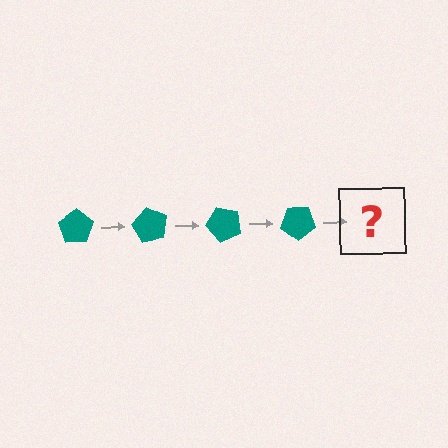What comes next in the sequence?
The next element should be a teal pentagon rotated 240 degrees.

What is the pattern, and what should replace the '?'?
The pattern is that the pentagon rotates 60 degrees each step. The '?' should be a teal pentagon rotated 240 degrees.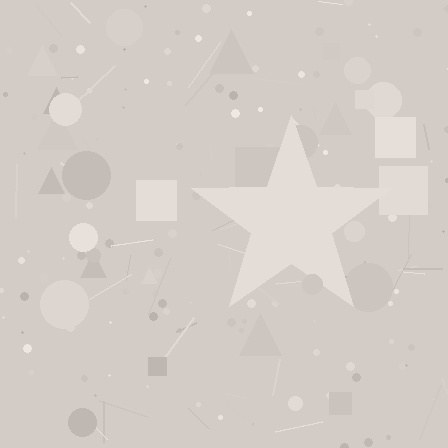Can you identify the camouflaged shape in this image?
The camouflaged shape is a star.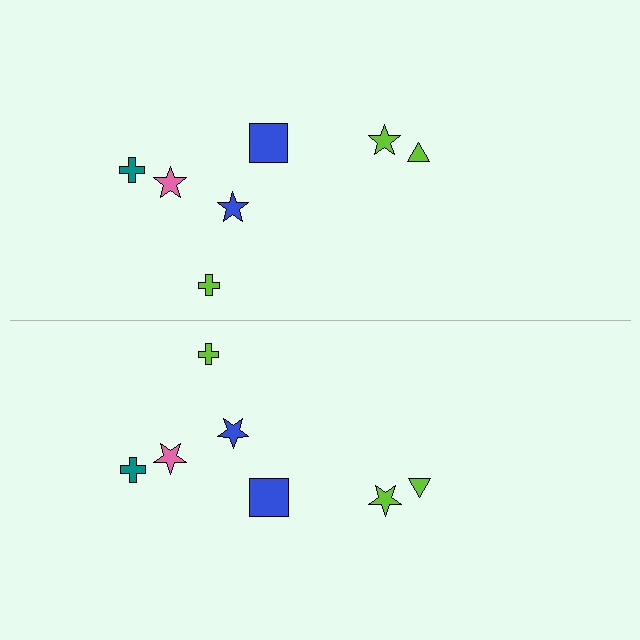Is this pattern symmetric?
Yes, this pattern has bilateral (reflection) symmetry.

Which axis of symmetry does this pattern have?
The pattern has a horizontal axis of symmetry running through the center of the image.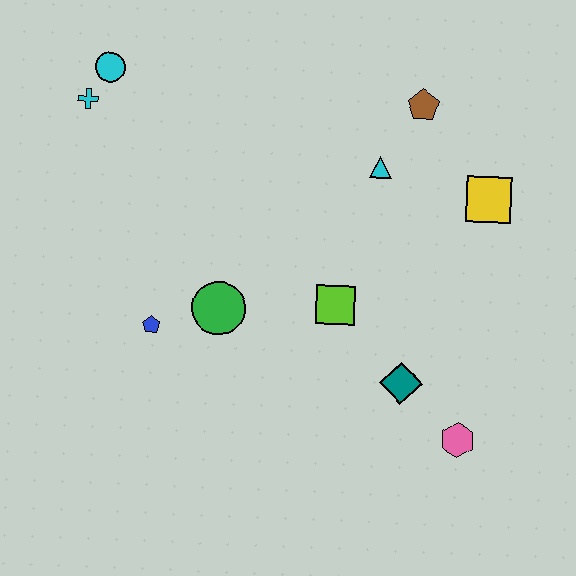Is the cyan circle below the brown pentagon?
No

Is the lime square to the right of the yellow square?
No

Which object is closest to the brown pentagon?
The cyan triangle is closest to the brown pentagon.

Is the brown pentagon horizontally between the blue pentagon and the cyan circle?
No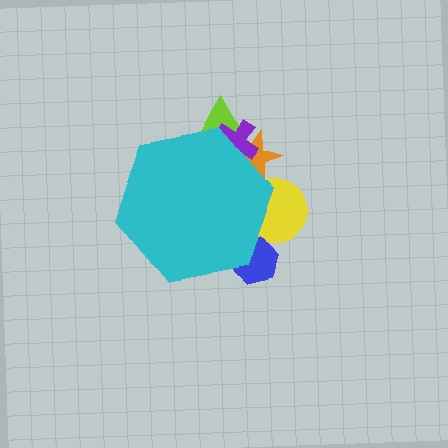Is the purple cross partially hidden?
Yes, the purple cross is partially hidden behind the cyan hexagon.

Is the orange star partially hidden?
Yes, the orange star is partially hidden behind the cyan hexagon.